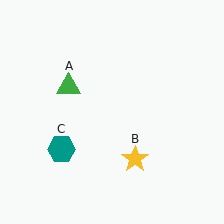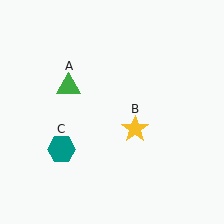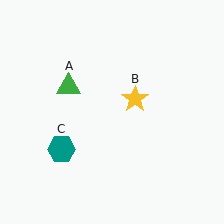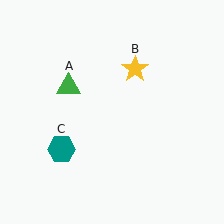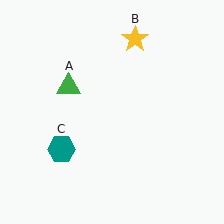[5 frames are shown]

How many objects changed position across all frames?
1 object changed position: yellow star (object B).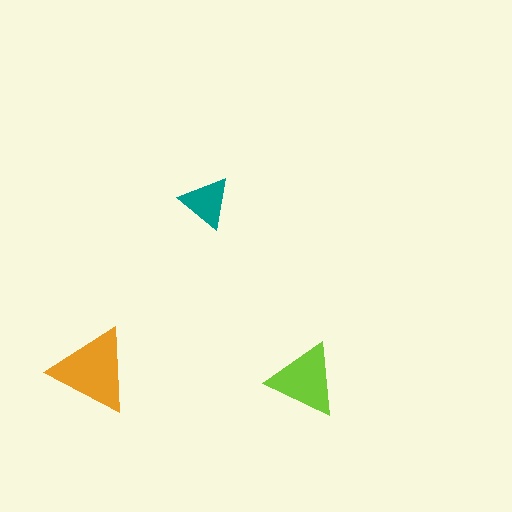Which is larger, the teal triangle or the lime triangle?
The lime one.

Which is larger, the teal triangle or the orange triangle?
The orange one.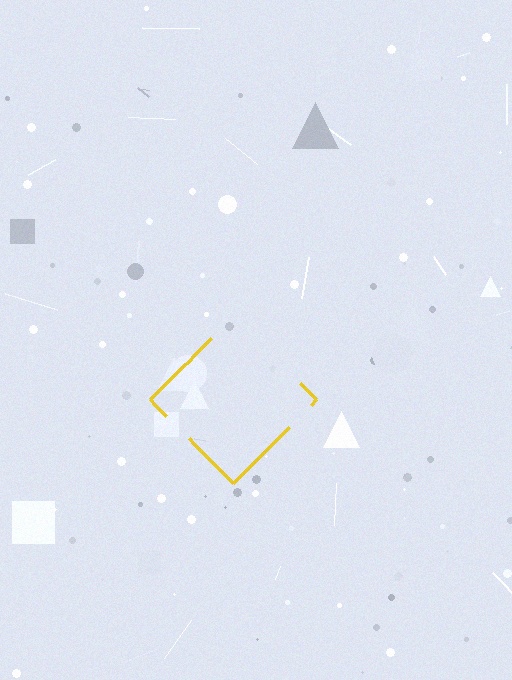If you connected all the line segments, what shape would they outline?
They would outline a diamond.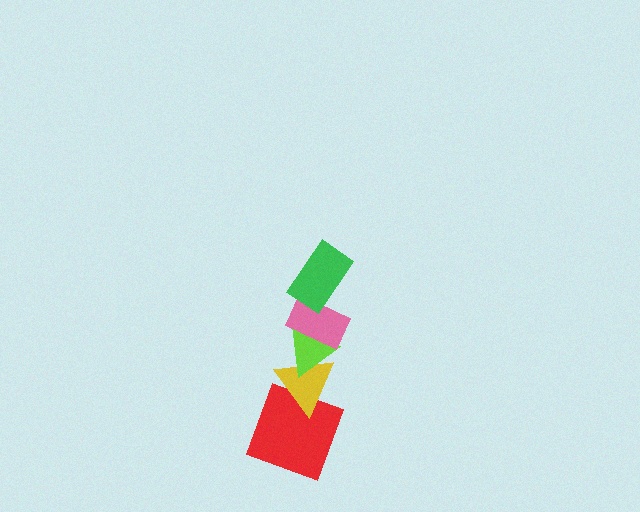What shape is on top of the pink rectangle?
The green rectangle is on top of the pink rectangle.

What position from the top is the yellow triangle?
The yellow triangle is 4th from the top.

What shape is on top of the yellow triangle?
The lime triangle is on top of the yellow triangle.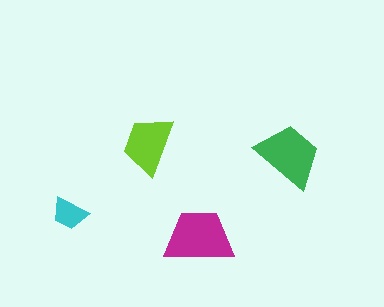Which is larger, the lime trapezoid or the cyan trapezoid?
The lime one.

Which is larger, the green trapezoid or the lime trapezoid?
The green one.